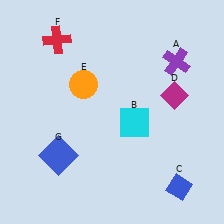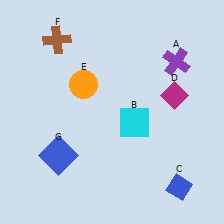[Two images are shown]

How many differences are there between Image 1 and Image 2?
There is 1 difference between the two images.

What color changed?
The cross (F) changed from red in Image 1 to brown in Image 2.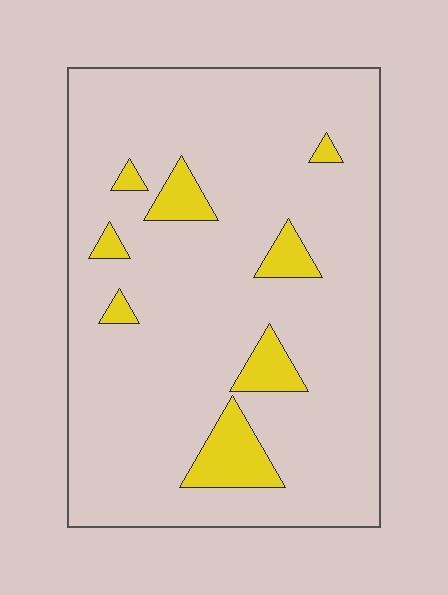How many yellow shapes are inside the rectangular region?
8.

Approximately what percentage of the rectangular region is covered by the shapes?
Approximately 10%.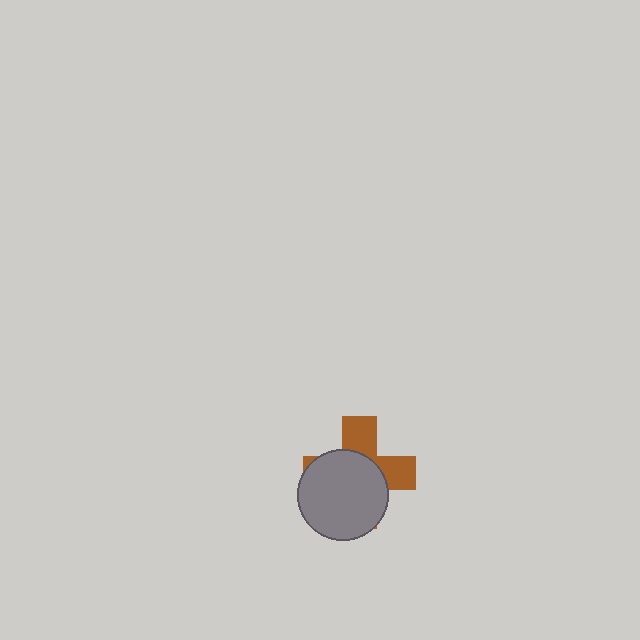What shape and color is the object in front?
The object in front is a gray circle.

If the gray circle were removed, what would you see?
You would see the complete brown cross.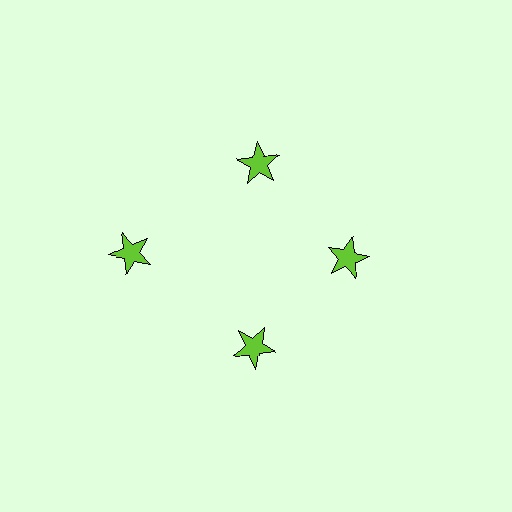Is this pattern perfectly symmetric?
No. The 4 lime stars are arranged in a ring, but one element near the 9 o'clock position is pushed outward from the center, breaking the 4-fold rotational symmetry.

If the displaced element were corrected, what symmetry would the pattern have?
It would have 4-fold rotational symmetry — the pattern would map onto itself every 90 degrees.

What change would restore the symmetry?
The symmetry would be restored by moving it inward, back onto the ring so that all 4 stars sit at equal angles and equal distance from the center.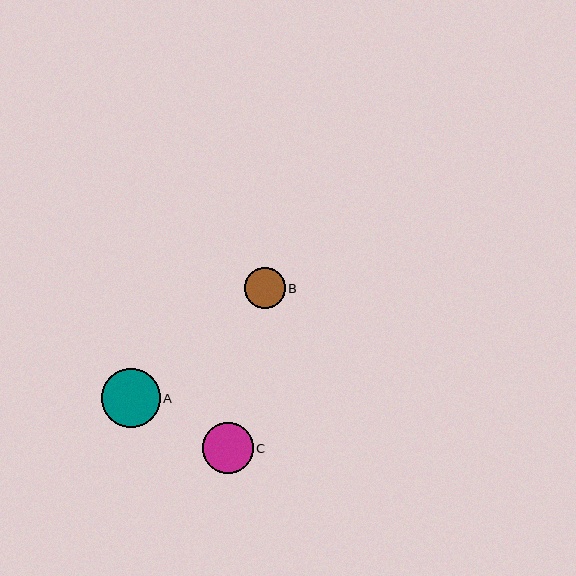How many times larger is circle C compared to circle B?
Circle C is approximately 1.2 times the size of circle B.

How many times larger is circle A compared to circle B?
Circle A is approximately 1.4 times the size of circle B.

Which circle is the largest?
Circle A is the largest with a size of approximately 59 pixels.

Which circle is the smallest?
Circle B is the smallest with a size of approximately 41 pixels.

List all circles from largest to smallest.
From largest to smallest: A, C, B.